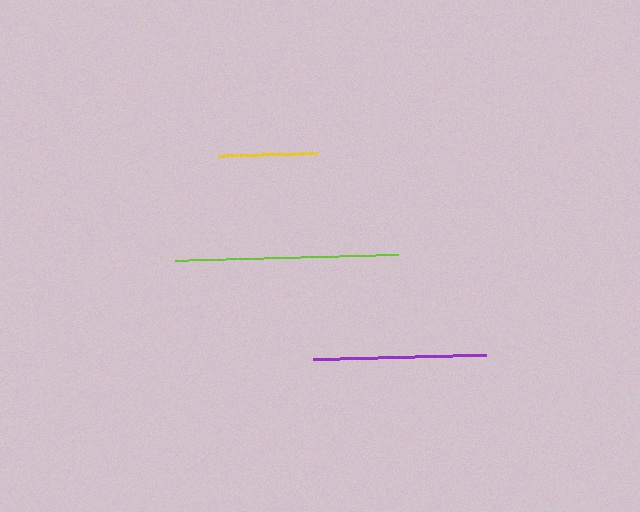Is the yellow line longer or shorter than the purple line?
The purple line is longer than the yellow line.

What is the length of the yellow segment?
The yellow segment is approximately 99 pixels long.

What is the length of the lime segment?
The lime segment is approximately 223 pixels long.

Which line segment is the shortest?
The yellow line is the shortest at approximately 99 pixels.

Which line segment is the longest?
The lime line is the longest at approximately 223 pixels.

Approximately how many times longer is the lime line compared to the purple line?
The lime line is approximately 1.3 times the length of the purple line.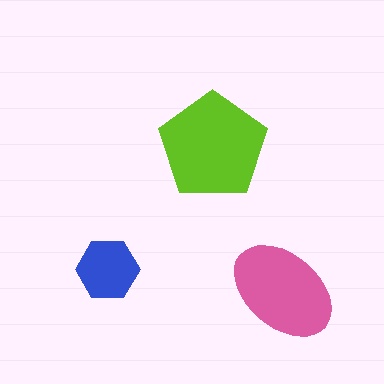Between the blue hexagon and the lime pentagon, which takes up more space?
The lime pentagon.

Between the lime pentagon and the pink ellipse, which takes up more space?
The lime pentagon.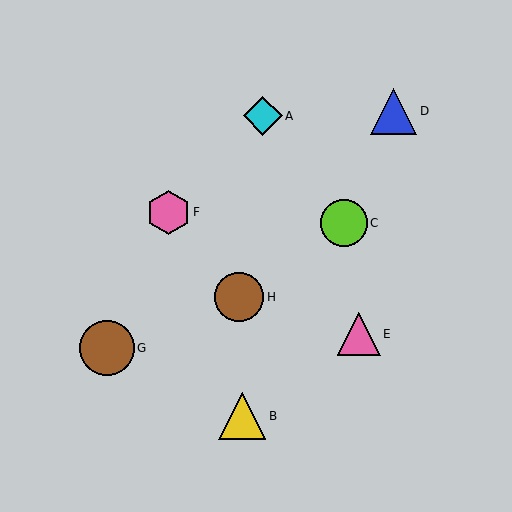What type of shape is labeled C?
Shape C is a lime circle.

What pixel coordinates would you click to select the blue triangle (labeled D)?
Click at (394, 111) to select the blue triangle D.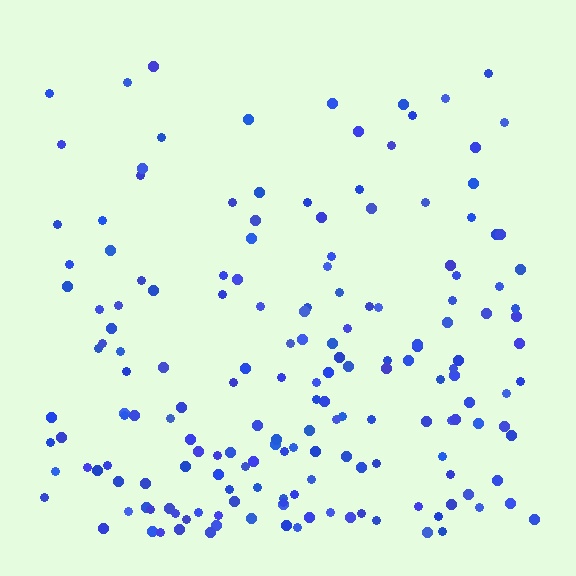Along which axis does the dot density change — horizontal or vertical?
Vertical.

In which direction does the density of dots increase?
From top to bottom, with the bottom side densest.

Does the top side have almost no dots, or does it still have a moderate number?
Still a moderate number, just noticeably fewer than the bottom.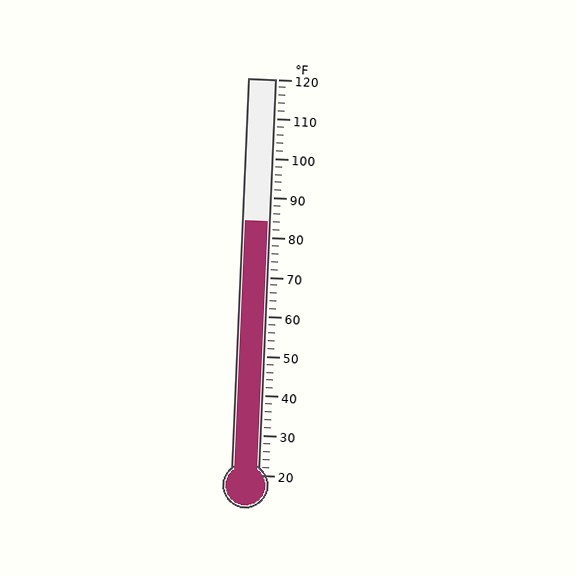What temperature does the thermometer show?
The thermometer shows approximately 84°F.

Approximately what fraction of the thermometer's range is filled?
The thermometer is filled to approximately 65% of its range.